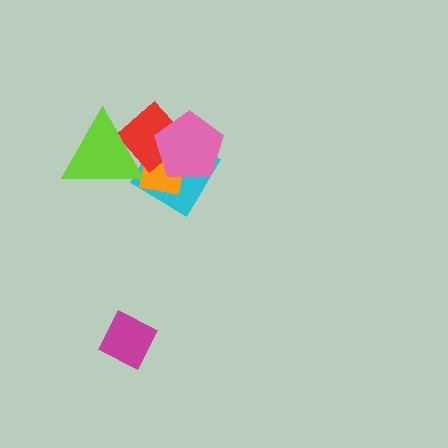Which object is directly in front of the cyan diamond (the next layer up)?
The orange square is directly in front of the cyan diamond.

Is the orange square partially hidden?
Yes, it is partially covered by another shape.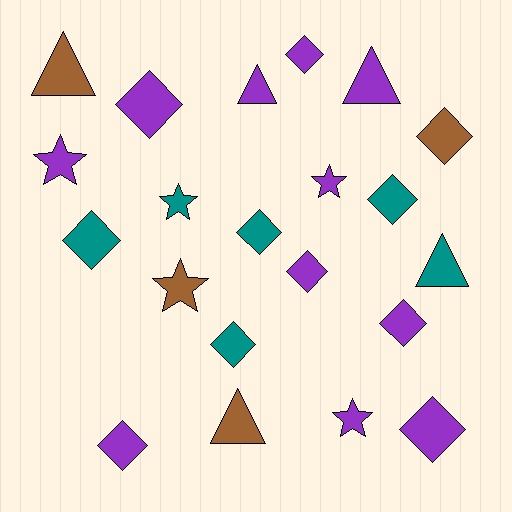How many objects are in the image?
There are 21 objects.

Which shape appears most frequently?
Diamond, with 11 objects.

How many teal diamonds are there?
There are 4 teal diamonds.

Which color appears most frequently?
Purple, with 11 objects.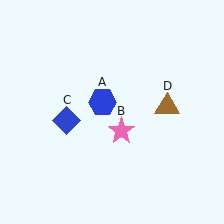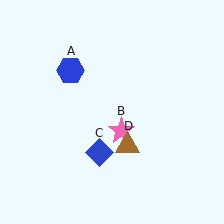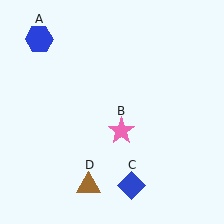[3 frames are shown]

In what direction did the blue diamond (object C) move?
The blue diamond (object C) moved down and to the right.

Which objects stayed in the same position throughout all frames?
Pink star (object B) remained stationary.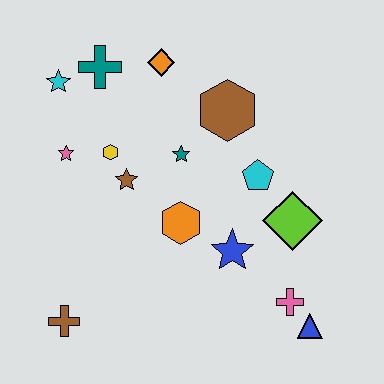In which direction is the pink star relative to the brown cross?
The pink star is above the brown cross.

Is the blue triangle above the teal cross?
No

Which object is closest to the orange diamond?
The teal cross is closest to the orange diamond.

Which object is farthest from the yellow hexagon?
The blue triangle is farthest from the yellow hexagon.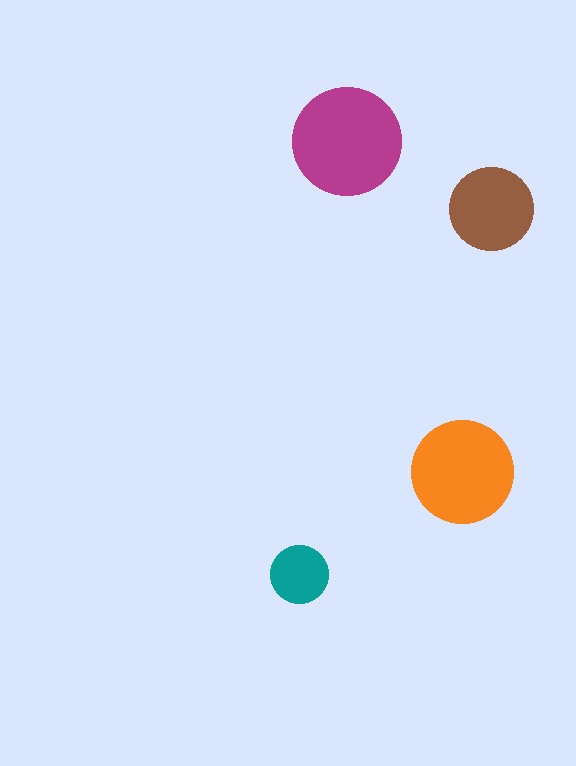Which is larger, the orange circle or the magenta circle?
The magenta one.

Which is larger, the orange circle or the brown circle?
The orange one.